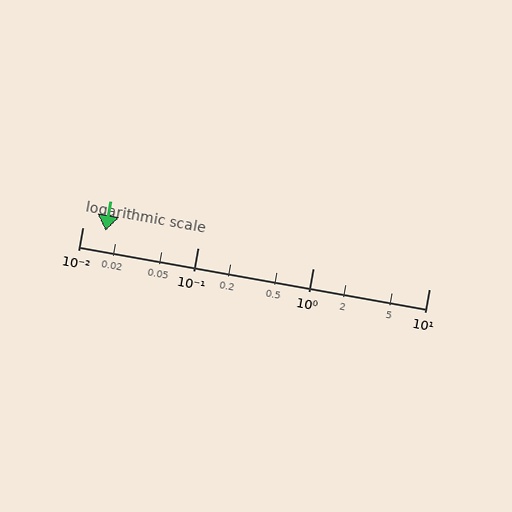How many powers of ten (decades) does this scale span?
The scale spans 3 decades, from 0.01 to 10.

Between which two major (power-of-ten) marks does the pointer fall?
The pointer is between 0.01 and 0.1.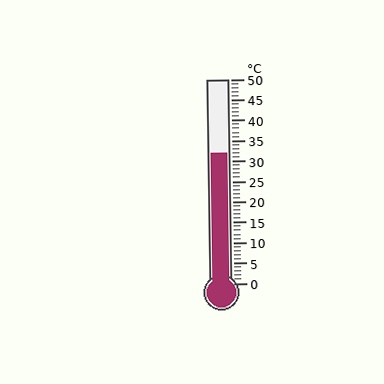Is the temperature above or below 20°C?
The temperature is above 20°C.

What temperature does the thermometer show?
The thermometer shows approximately 32°C.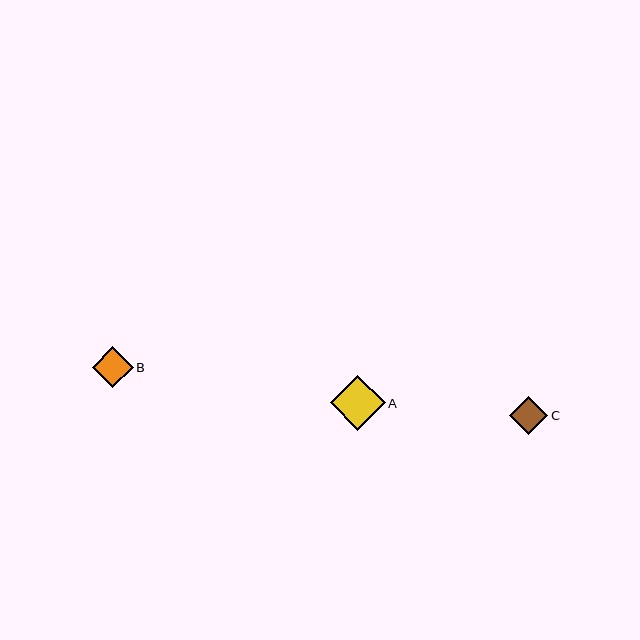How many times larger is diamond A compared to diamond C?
Diamond A is approximately 1.4 times the size of diamond C.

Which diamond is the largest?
Diamond A is the largest with a size of approximately 55 pixels.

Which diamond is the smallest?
Diamond C is the smallest with a size of approximately 38 pixels.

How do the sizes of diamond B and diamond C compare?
Diamond B and diamond C are approximately the same size.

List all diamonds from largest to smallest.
From largest to smallest: A, B, C.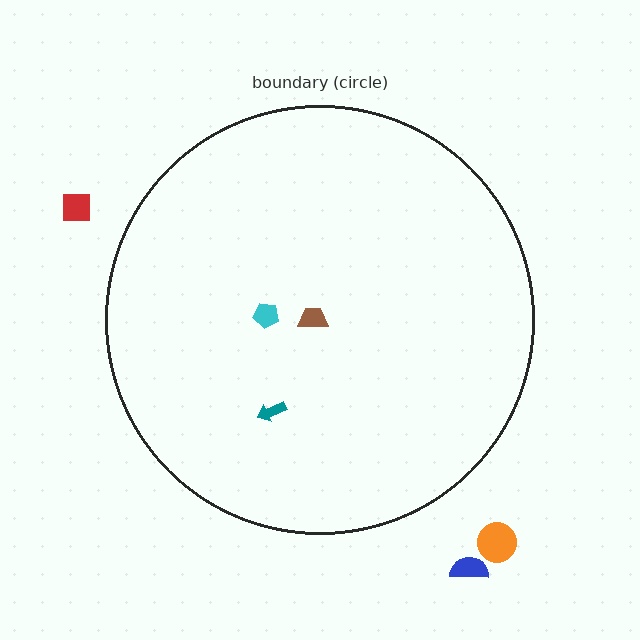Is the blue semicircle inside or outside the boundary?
Outside.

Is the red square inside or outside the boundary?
Outside.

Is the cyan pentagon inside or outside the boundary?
Inside.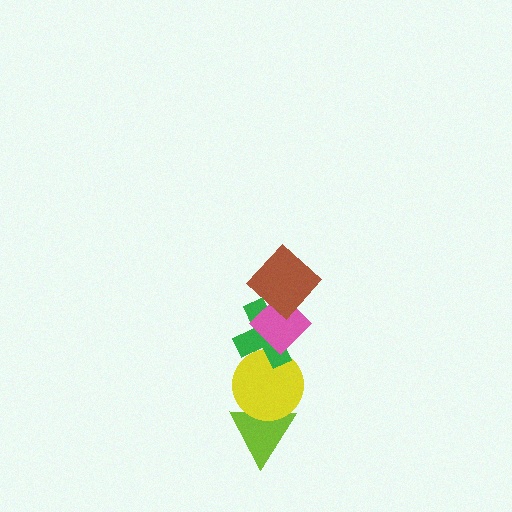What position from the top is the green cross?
The green cross is 3rd from the top.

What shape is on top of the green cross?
The pink diamond is on top of the green cross.